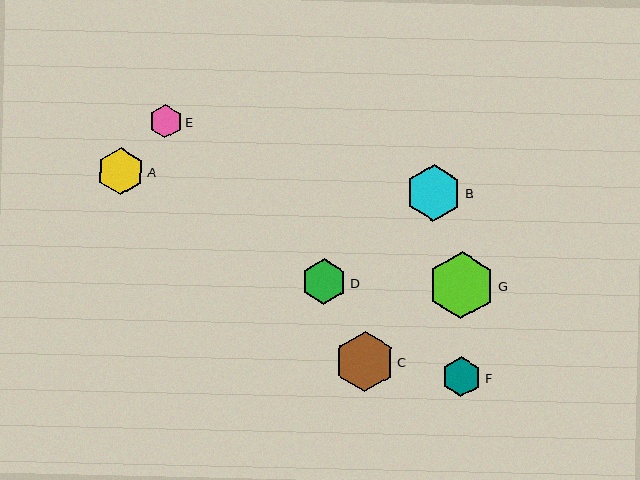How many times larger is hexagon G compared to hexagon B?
Hexagon G is approximately 1.2 times the size of hexagon B.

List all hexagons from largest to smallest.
From largest to smallest: G, C, B, A, D, F, E.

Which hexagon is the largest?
Hexagon G is the largest with a size of approximately 66 pixels.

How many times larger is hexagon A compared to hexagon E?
Hexagon A is approximately 1.4 times the size of hexagon E.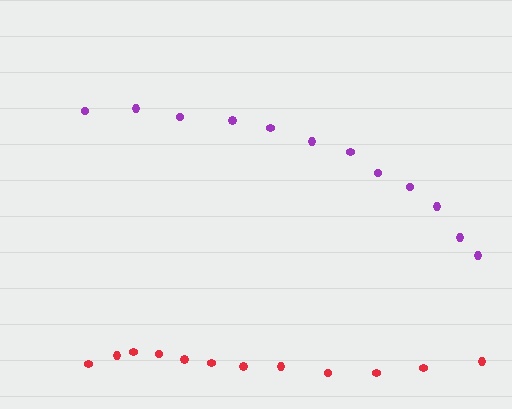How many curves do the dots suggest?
There are 2 distinct paths.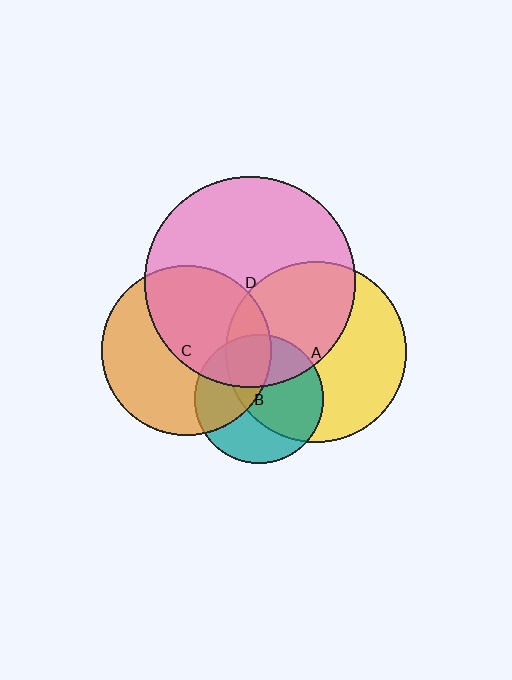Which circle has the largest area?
Circle D (pink).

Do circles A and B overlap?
Yes.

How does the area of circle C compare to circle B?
Approximately 1.7 times.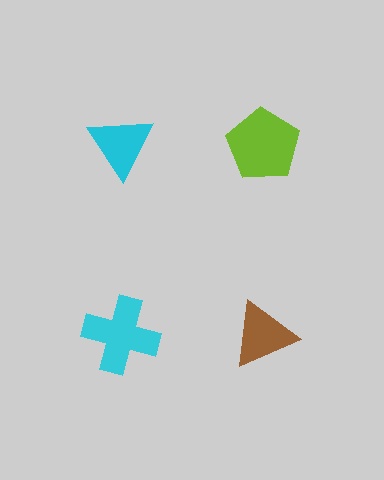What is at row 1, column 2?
A lime pentagon.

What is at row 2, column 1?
A cyan cross.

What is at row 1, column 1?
A cyan triangle.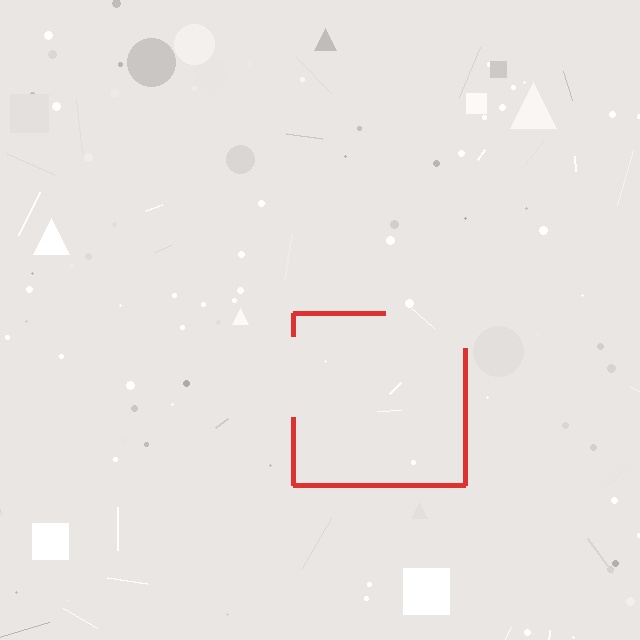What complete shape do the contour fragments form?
The contour fragments form a square.